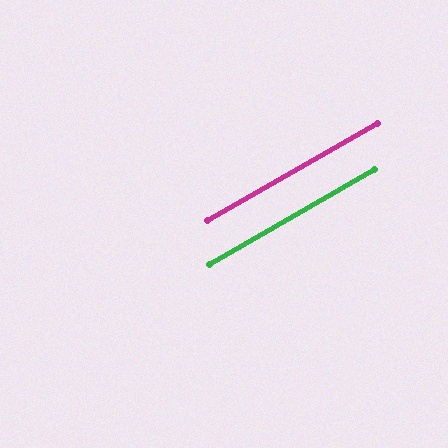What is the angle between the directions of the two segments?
Approximately 0 degrees.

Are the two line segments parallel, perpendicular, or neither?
Parallel — their directions differ by only 0.3°.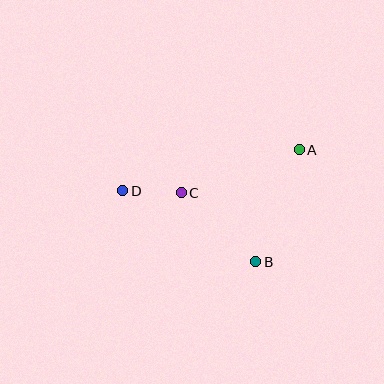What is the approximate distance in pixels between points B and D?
The distance between B and D is approximately 151 pixels.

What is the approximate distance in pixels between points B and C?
The distance between B and C is approximately 101 pixels.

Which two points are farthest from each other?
Points A and D are farthest from each other.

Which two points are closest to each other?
Points C and D are closest to each other.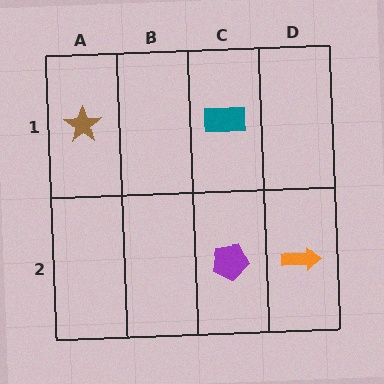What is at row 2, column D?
An orange arrow.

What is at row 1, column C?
A teal rectangle.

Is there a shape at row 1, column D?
No, that cell is empty.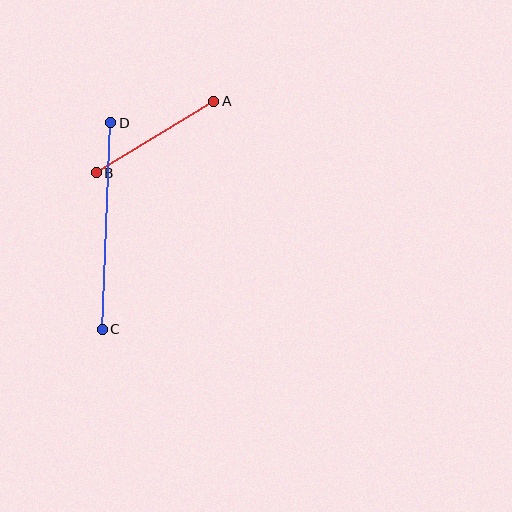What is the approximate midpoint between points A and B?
The midpoint is at approximately (155, 137) pixels.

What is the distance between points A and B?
The distance is approximately 138 pixels.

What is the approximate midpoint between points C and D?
The midpoint is at approximately (107, 226) pixels.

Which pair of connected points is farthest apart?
Points C and D are farthest apart.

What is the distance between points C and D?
The distance is approximately 207 pixels.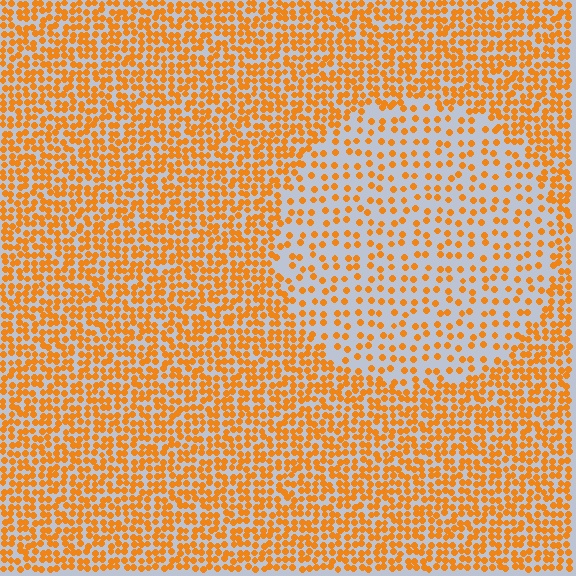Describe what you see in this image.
The image contains small orange elements arranged at two different densities. A circle-shaped region is visible where the elements are less densely packed than the surrounding area.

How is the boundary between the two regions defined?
The boundary is defined by a change in element density (approximately 2.2x ratio). All elements are the same color, size, and shape.